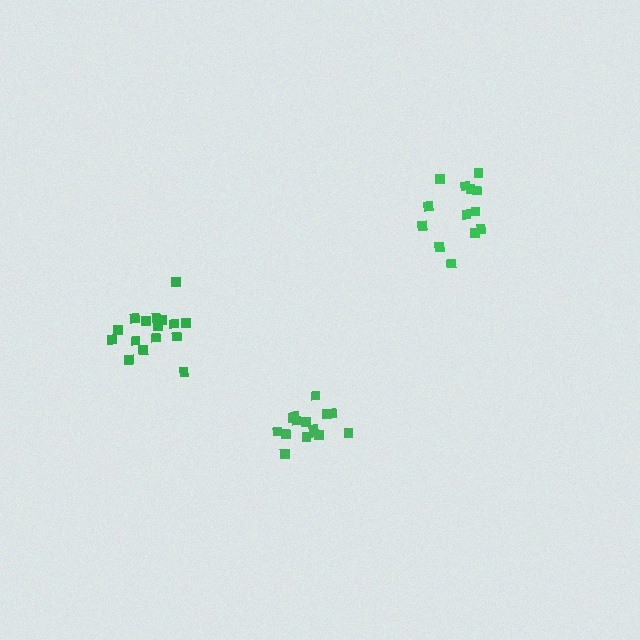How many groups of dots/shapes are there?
There are 3 groups.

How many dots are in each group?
Group 1: 13 dots, Group 2: 16 dots, Group 3: 15 dots (44 total).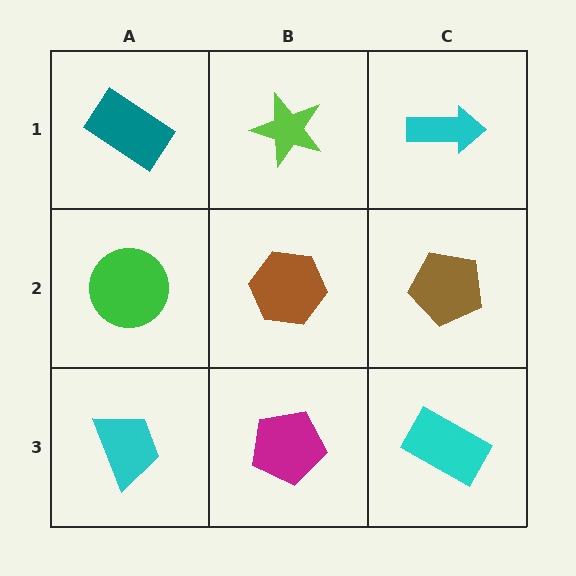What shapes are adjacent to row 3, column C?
A brown pentagon (row 2, column C), a magenta pentagon (row 3, column B).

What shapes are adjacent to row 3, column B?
A brown hexagon (row 2, column B), a cyan trapezoid (row 3, column A), a cyan rectangle (row 3, column C).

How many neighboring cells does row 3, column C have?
2.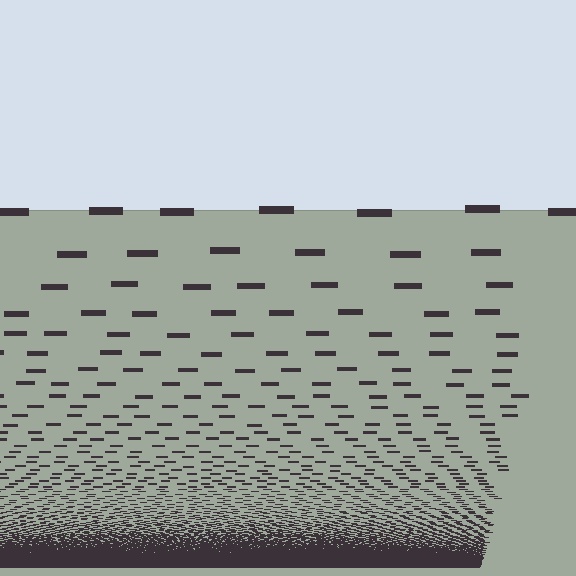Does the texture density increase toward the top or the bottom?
Density increases toward the bottom.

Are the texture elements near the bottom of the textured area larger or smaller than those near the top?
Smaller. The gradient is inverted — elements near the bottom are smaller and denser.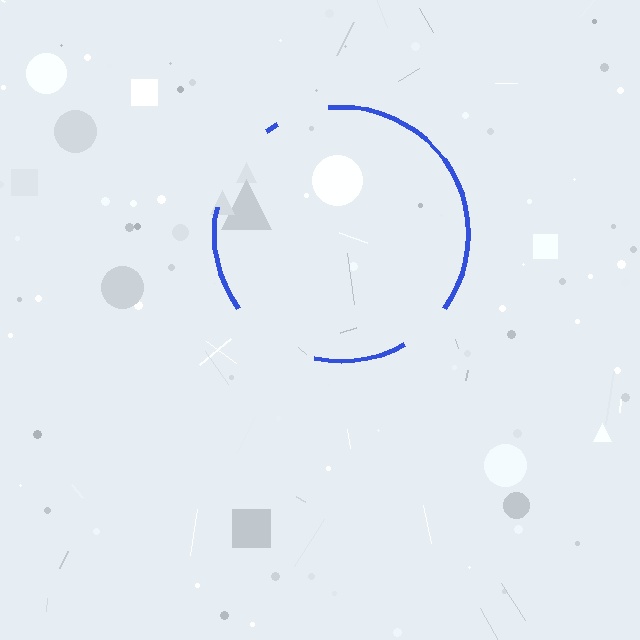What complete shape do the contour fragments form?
The contour fragments form a circle.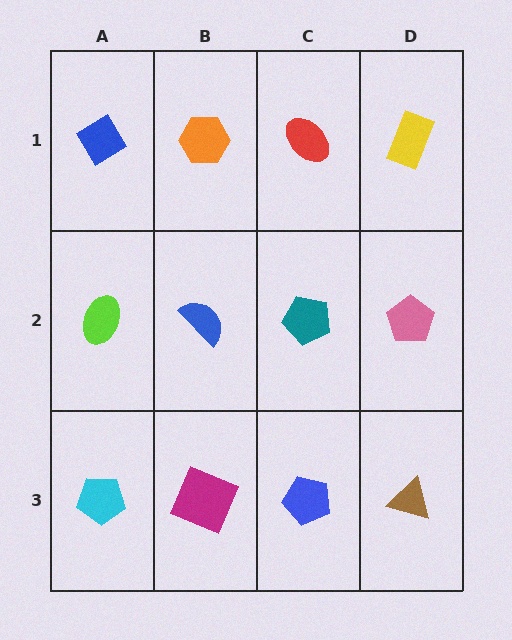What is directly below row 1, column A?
A lime ellipse.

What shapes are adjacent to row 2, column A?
A blue diamond (row 1, column A), a cyan pentagon (row 3, column A), a blue semicircle (row 2, column B).